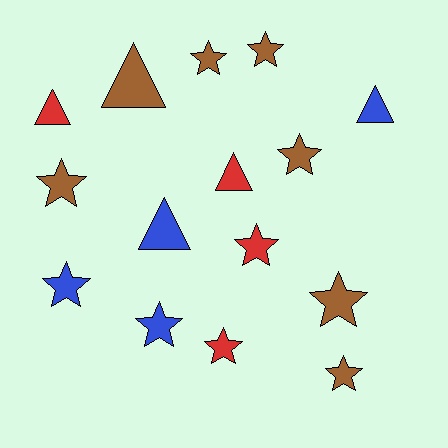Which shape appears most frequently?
Star, with 10 objects.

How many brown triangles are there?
There is 1 brown triangle.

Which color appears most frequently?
Brown, with 7 objects.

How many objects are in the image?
There are 15 objects.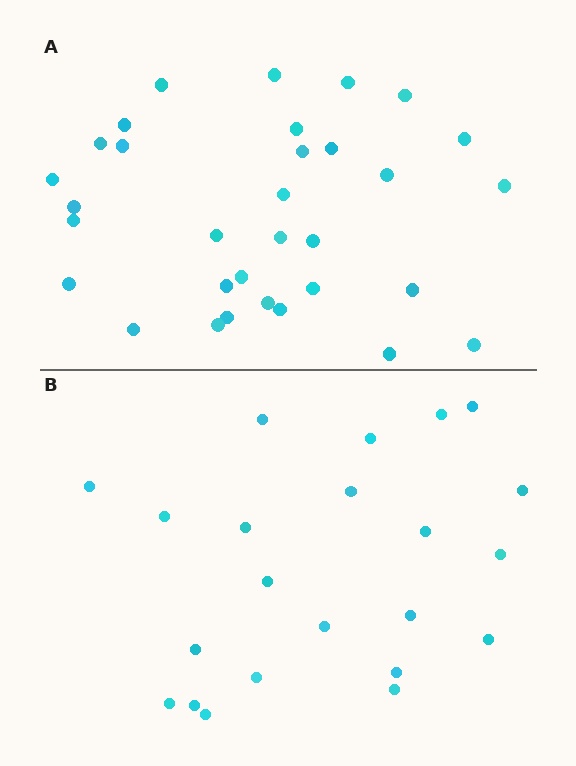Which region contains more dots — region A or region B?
Region A (the top region) has more dots.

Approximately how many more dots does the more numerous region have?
Region A has roughly 10 or so more dots than region B.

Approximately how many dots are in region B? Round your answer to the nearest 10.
About 20 dots. (The exact count is 22, which rounds to 20.)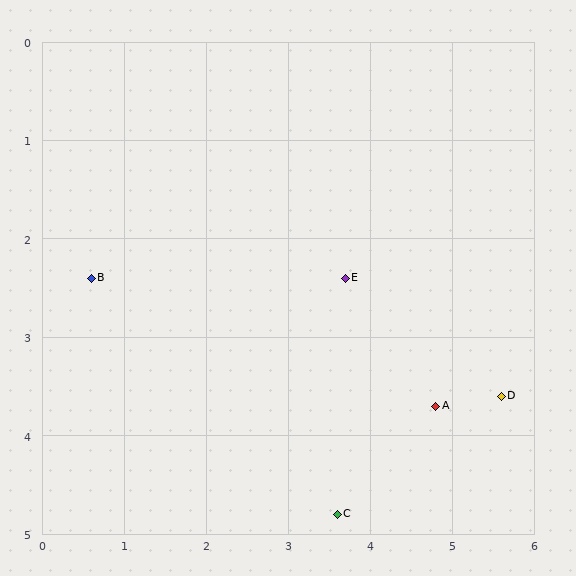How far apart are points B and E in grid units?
Points B and E are about 3.1 grid units apart.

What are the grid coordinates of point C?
Point C is at approximately (3.6, 4.8).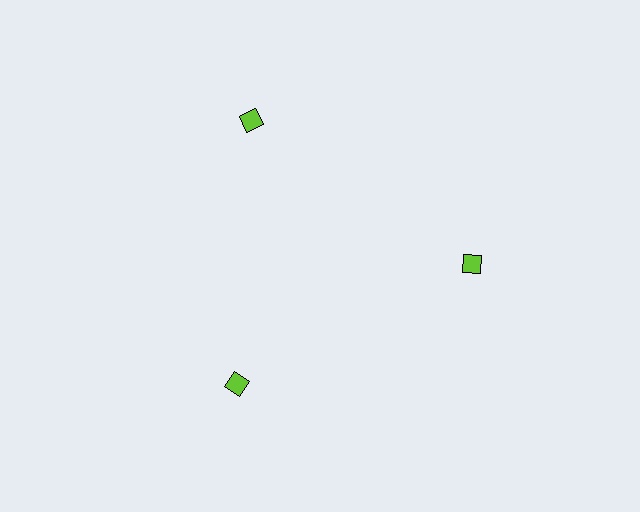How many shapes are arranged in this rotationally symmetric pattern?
There are 3 shapes, arranged in 3 groups of 1.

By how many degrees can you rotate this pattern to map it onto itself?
The pattern maps onto itself every 120 degrees of rotation.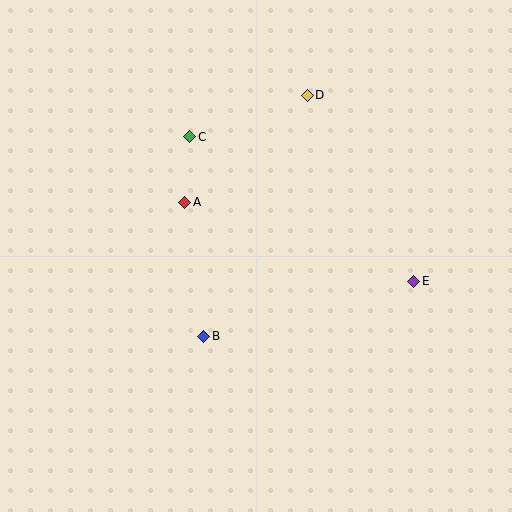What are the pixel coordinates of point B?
Point B is at (204, 336).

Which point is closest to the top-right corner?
Point D is closest to the top-right corner.